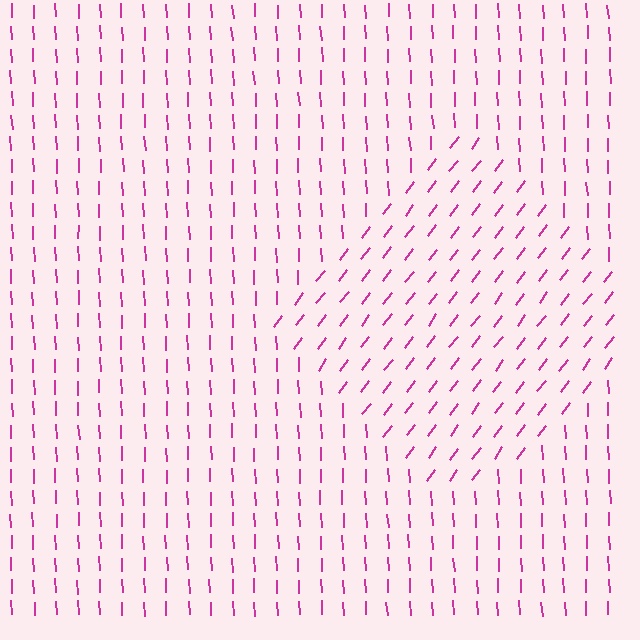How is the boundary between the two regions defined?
The boundary is defined purely by a change in line orientation (approximately 39 degrees difference). All lines are the same color and thickness.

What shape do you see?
I see a diamond.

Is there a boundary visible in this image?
Yes, there is a texture boundary formed by a change in line orientation.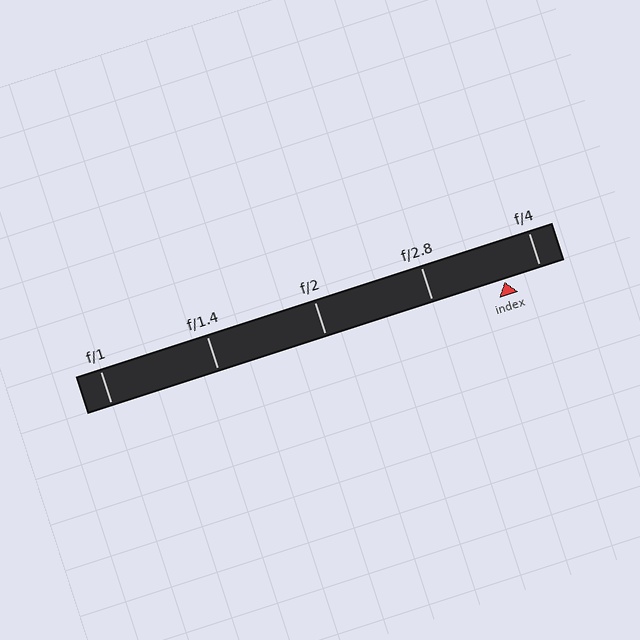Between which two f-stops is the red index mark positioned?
The index mark is between f/2.8 and f/4.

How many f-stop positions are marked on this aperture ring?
There are 5 f-stop positions marked.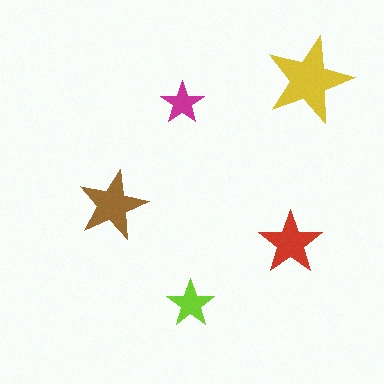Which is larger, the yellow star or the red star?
The yellow one.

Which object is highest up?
The yellow star is topmost.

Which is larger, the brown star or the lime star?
The brown one.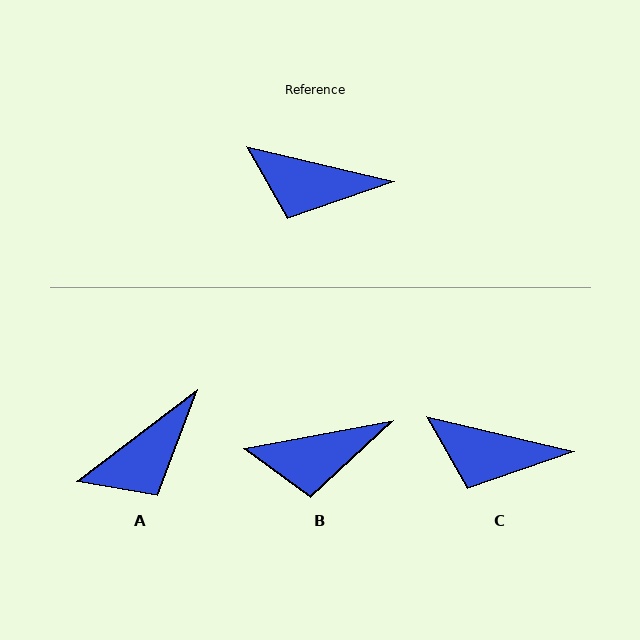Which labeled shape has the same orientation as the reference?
C.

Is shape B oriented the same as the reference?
No, it is off by about 24 degrees.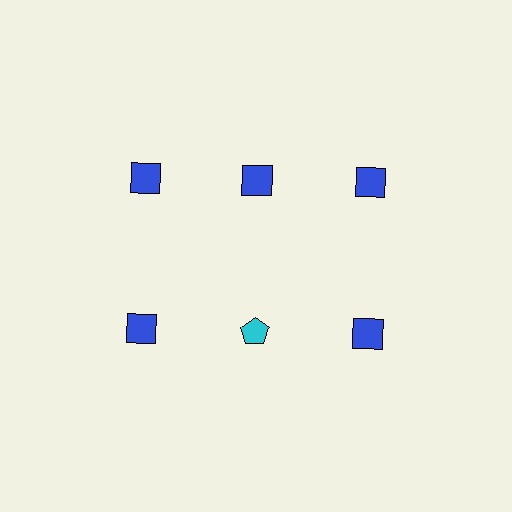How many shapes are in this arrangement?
There are 6 shapes arranged in a grid pattern.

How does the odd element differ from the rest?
It differs in both color (cyan instead of blue) and shape (pentagon instead of square).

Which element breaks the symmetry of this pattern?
The cyan pentagon in the second row, second from left column breaks the symmetry. All other shapes are blue squares.